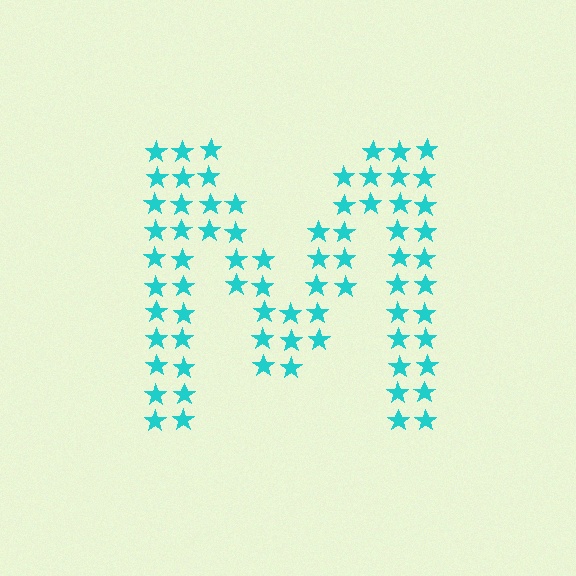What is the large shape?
The large shape is the letter M.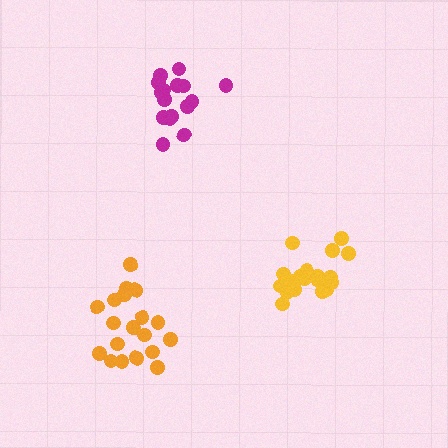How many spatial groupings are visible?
There are 3 spatial groupings.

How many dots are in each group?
Group 1: 19 dots, Group 2: 16 dots, Group 3: 19 dots (54 total).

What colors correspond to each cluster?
The clusters are colored: yellow, magenta, orange.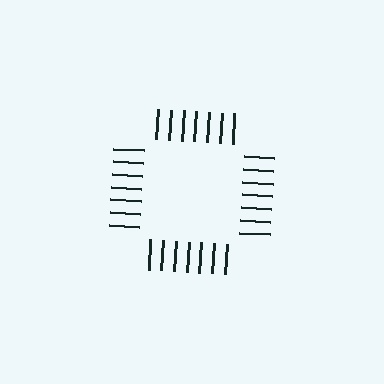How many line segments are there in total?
28 — 7 along each of the 4 edges.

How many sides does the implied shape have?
4 sides — the line-ends trace a square.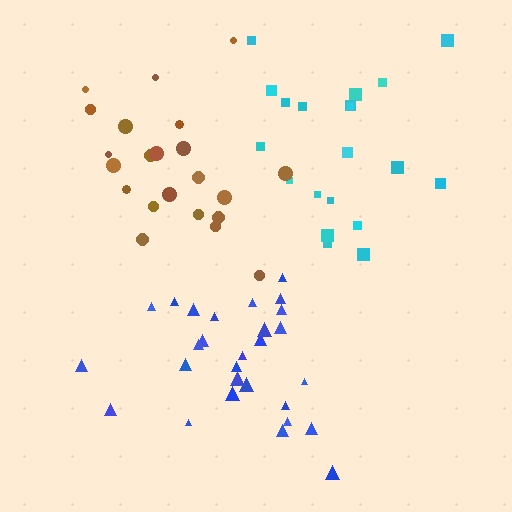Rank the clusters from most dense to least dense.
brown, blue, cyan.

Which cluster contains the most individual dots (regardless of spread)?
Blue (28).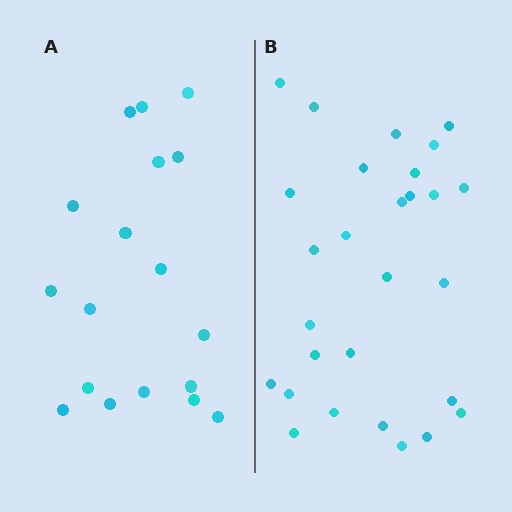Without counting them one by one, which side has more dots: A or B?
Region B (the right region) has more dots.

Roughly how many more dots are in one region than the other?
Region B has roughly 10 or so more dots than region A.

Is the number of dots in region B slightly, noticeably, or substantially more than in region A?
Region B has substantially more. The ratio is roughly 1.6 to 1.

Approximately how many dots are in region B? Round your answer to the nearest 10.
About 30 dots. (The exact count is 28, which rounds to 30.)